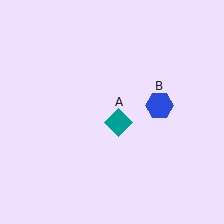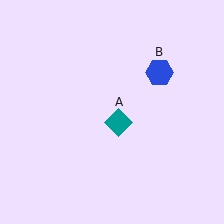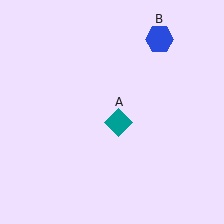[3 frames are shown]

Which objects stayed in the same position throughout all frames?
Teal diamond (object A) remained stationary.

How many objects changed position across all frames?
1 object changed position: blue hexagon (object B).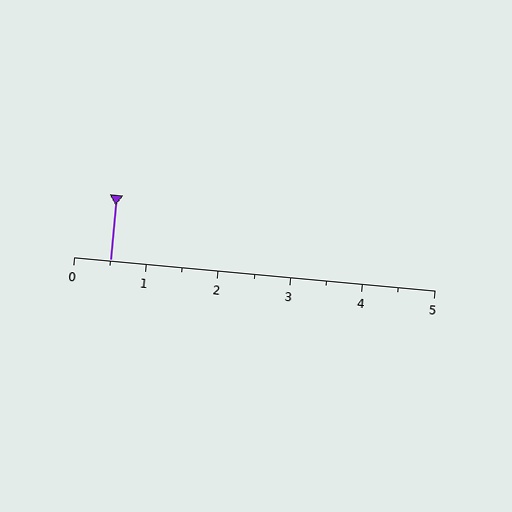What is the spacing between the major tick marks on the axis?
The major ticks are spaced 1 apart.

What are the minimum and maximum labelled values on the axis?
The axis runs from 0 to 5.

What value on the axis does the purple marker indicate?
The marker indicates approximately 0.5.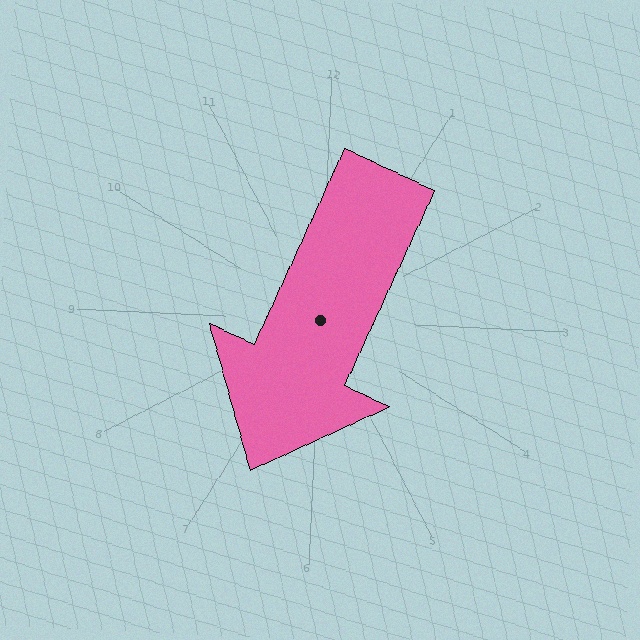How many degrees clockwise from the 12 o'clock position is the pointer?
Approximately 202 degrees.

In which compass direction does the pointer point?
South.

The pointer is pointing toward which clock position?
Roughly 7 o'clock.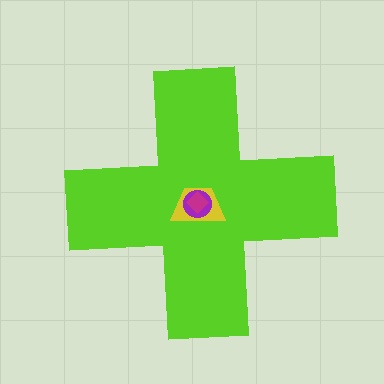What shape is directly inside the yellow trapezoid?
The purple circle.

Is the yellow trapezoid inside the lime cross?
Yes.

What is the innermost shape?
The magenta diamond.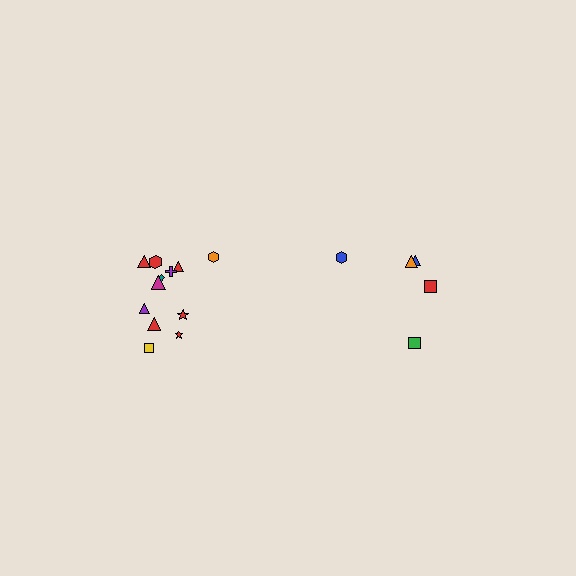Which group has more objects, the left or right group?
The left group.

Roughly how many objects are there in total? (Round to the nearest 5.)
Roughly 15 objects in total.